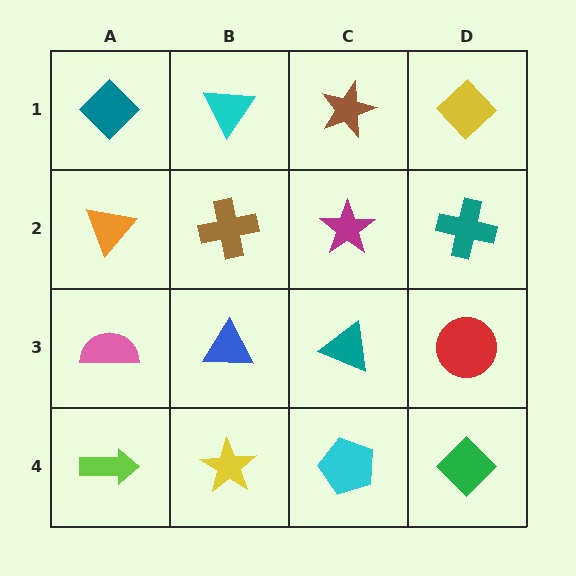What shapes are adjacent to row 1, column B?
A brown cross (row 2, column B), a teal diamond (row 1, column A), a brown star (row 1, column C).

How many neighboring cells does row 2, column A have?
3.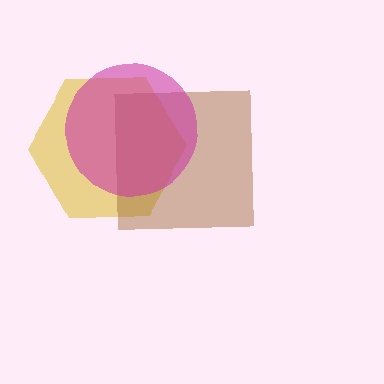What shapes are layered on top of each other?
The layered shapes are: a yellow hexagon, a brown square, a magenta circle.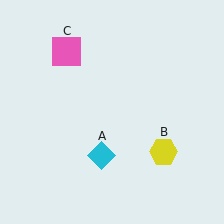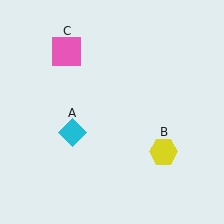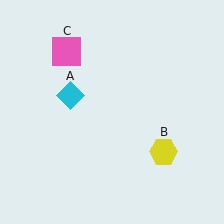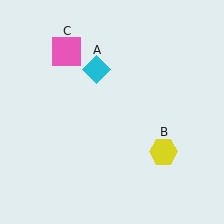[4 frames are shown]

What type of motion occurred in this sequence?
The cyan diamond (object A) rotated clockwise around the center of the scene.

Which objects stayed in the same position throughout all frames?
Yellow hexagon (object B) and pink square (object C) remained stationary.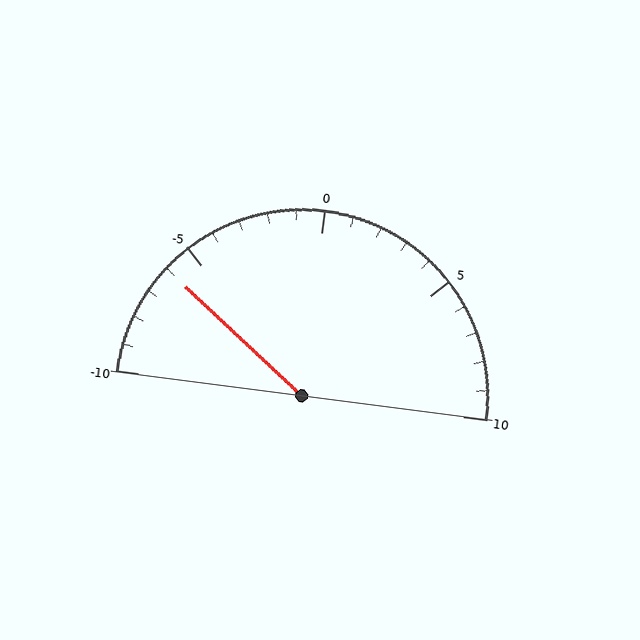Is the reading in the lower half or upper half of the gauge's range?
The reading is in the lower half of the range (-10 to 10).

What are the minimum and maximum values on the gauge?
The gauge ranges from -10 to 10.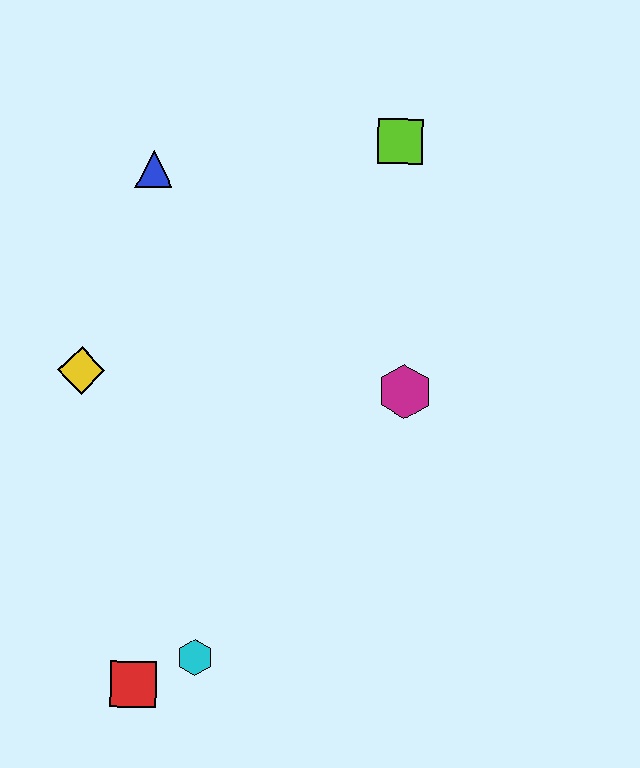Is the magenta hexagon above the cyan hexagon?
Yes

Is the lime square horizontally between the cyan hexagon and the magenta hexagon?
Yes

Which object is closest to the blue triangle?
The yellow diamond is closest to the blue triangle.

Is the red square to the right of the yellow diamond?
Yes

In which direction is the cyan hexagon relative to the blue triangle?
The cyan hexagon is below the blue triangle.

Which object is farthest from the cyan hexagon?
The lime square is farthest from the cyan hexagon.